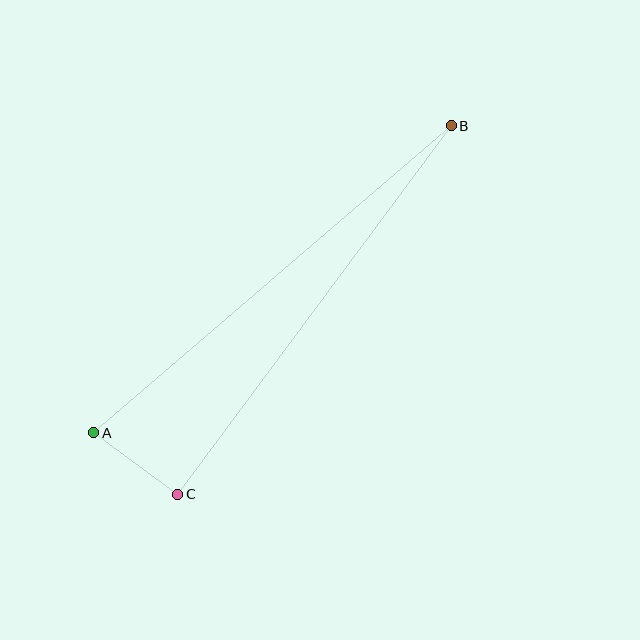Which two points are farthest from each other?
Points A and B are farthest from each other.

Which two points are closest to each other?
Points A and C are closest to each other.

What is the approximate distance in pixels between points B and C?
The distance between B and C is approximately 459 pixels.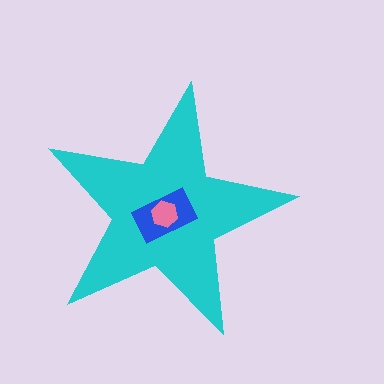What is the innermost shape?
The pink hexagon.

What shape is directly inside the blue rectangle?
The pink hexagon.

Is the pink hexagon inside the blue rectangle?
Yes.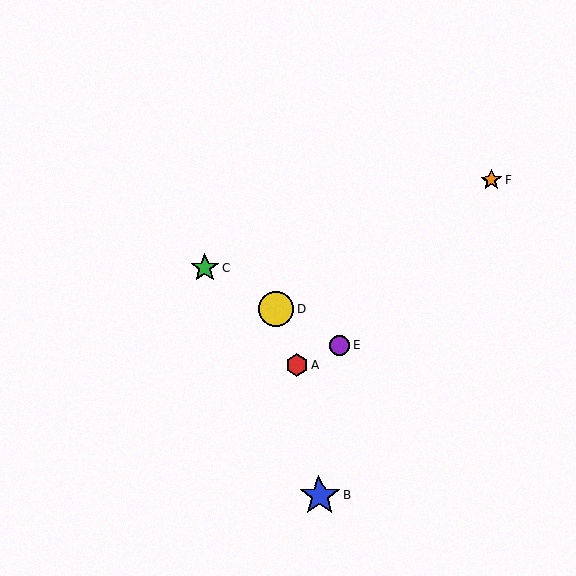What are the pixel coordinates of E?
Object E is at (340, 345).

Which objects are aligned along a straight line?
Objects C, D, E are aligned along a straight line.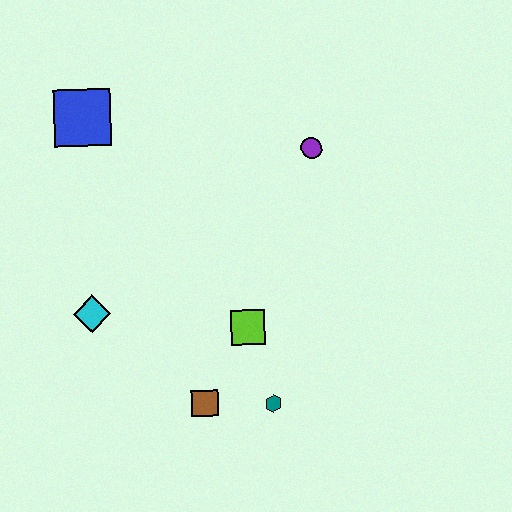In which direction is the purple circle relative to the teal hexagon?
The purple circle is above the teal hexagon.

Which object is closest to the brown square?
The teal hexagon is closest to the brown square.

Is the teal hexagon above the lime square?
No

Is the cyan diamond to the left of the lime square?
Yes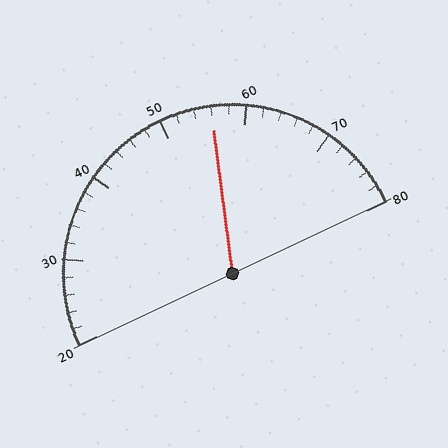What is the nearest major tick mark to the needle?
The nearest major tick mark is 60.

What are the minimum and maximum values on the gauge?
The gauge ranges from 20 to 80.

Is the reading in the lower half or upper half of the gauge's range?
The reading is in the upper half of the range (20 to 80).